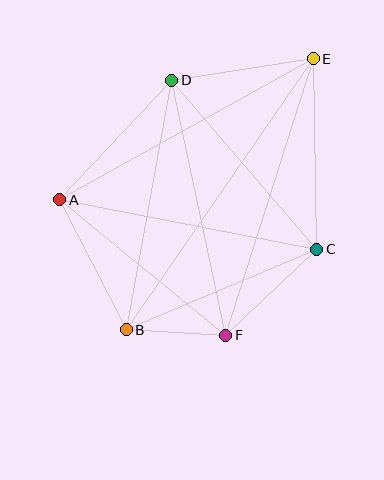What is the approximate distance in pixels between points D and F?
The distance between D and F is approximately 261 pixels.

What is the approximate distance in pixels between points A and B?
The distance between A and B is approximately 146 pixels.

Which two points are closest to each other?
Points B and F are closest to each other.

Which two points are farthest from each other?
Points B and E are farthest from each other.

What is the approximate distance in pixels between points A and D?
The distance between A and D is approximately 164 pixels.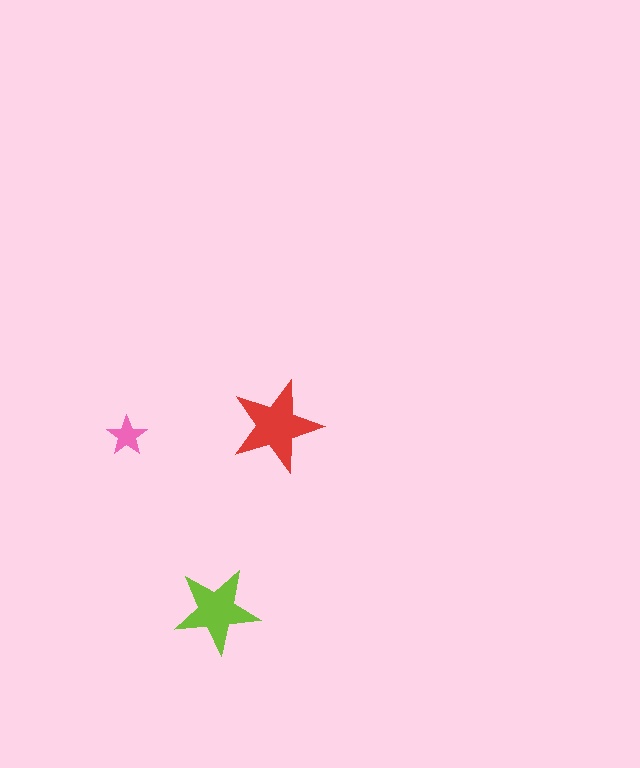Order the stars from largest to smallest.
the red one, the lime one, the pink one.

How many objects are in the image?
There are 3 objects in the image.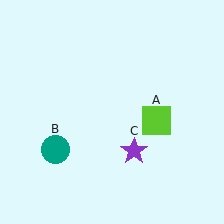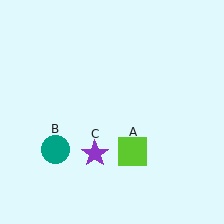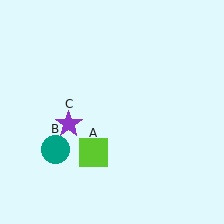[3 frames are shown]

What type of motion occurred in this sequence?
The lime square (object A), purple star (object C) rotated clockwise around the center of the scene.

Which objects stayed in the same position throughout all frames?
Teal circle (object B) remained stationary.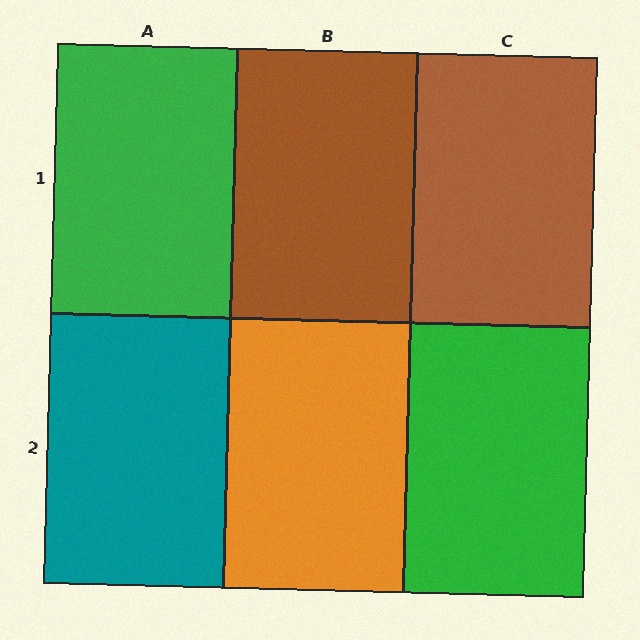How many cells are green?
2 cells are green.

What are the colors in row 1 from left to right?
Green, brown, brown.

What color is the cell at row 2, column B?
Orange.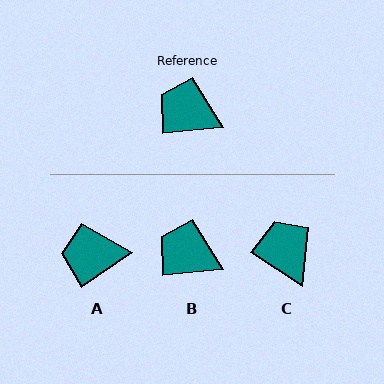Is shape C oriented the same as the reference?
No, it is off by about 38 degrees.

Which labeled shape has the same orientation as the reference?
B.